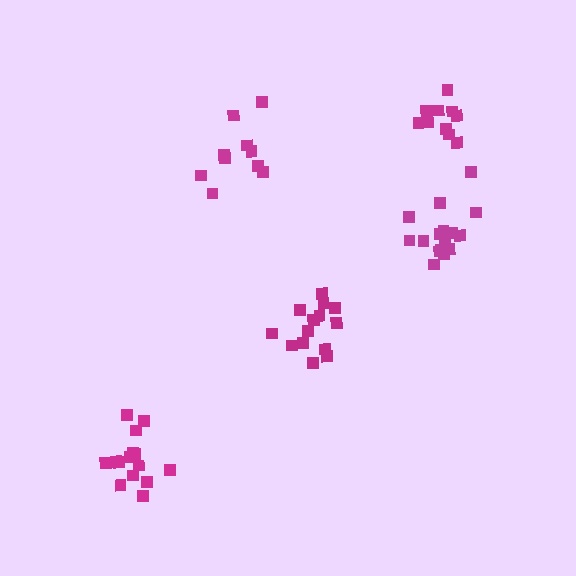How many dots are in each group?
Group 1: 15 dots, Group 2: 14 dots, Group 3: 10 dots, Group 4: 16 dots, Group 5: 10 dots (65 total).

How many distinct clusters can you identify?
There are 5 distinct clusters.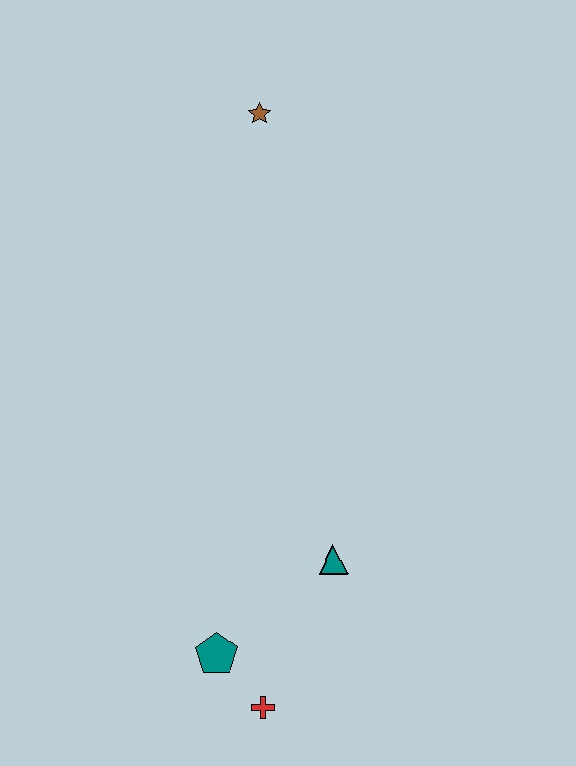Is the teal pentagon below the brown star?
Yes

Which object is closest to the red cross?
The teal pentagon is closest to the red cross.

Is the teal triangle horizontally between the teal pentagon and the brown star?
No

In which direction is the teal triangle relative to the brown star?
The teal triangle is below the brown star.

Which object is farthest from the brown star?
The red cross is farthest from the brown star.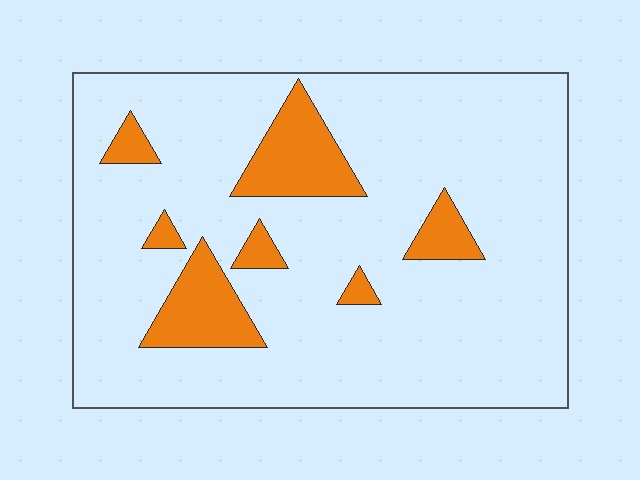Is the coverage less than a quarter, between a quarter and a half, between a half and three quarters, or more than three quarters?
Less than a quarter.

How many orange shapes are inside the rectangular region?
7.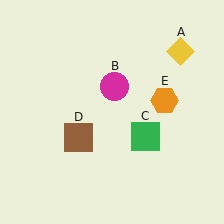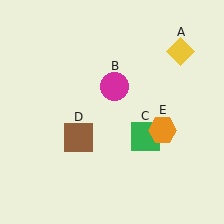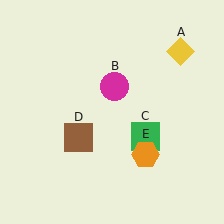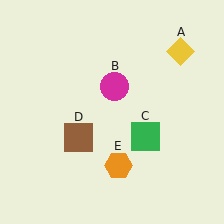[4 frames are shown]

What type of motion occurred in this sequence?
The orange hexagon (object E) rotated clockwise around the center of the scene.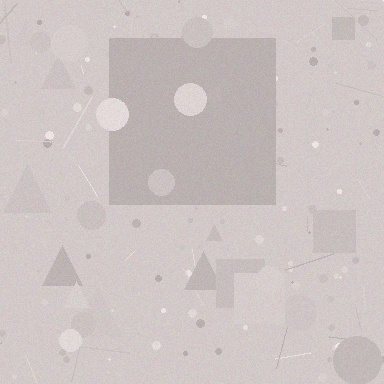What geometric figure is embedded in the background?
A square is embedded in the background.